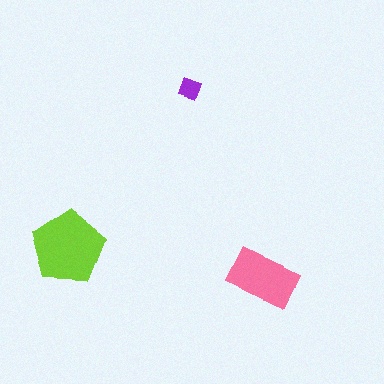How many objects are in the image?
There are 3 objects in the image.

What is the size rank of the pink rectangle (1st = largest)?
2nd.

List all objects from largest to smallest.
The lime pentagon, the pink rectangle, the purple diamond.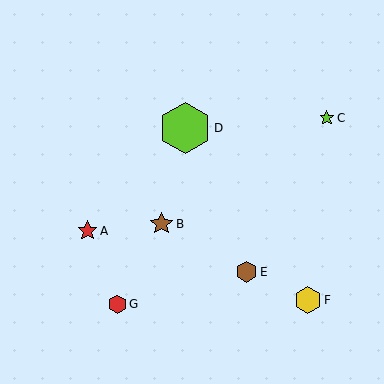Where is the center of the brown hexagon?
The center of the brown hexagon is at (246, 272).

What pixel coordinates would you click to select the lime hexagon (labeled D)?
Click at (185, 128) to select the lime hexagon D.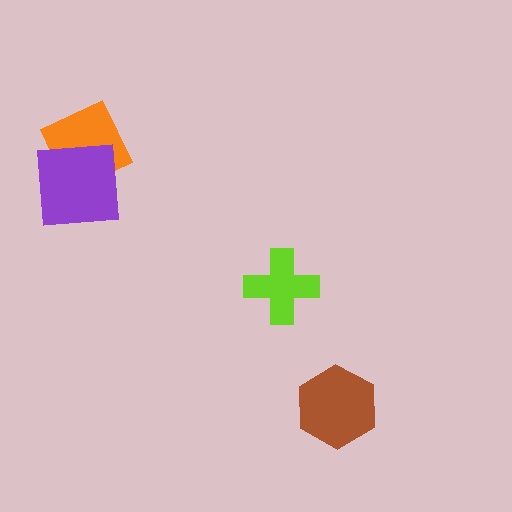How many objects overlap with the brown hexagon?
0 objects overlap with the brown hexagon.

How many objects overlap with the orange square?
1 object overlaps with the orange square.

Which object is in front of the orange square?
The purple square is in front of the orange square.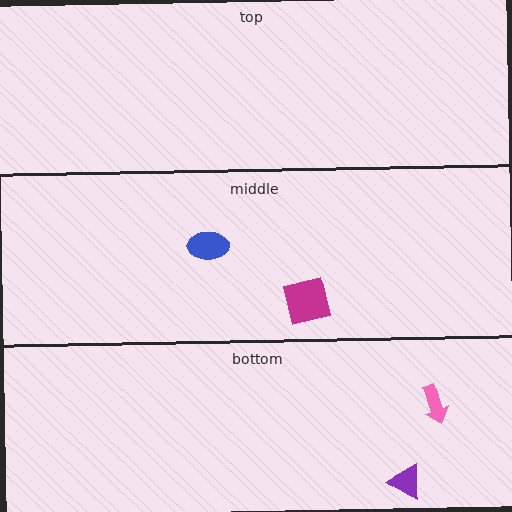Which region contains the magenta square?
The middle region.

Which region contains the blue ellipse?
The middle region.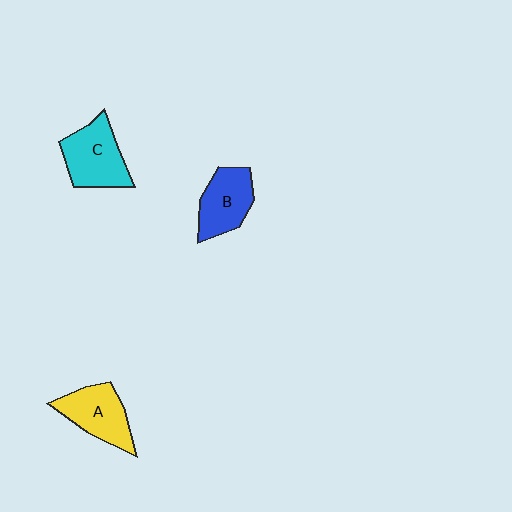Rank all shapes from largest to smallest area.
From largest to smallest: C (cyan), A (yellow), B (blue).